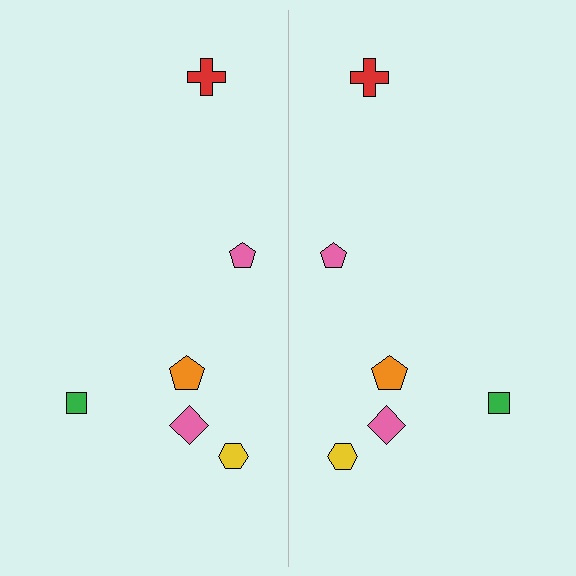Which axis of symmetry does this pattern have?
The pattern has a vertical axis of symmetry running through the center of the image.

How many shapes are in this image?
There are 12 shapes in this image.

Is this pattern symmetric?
Yes, this pattern has bilateral (reflection) symmetry.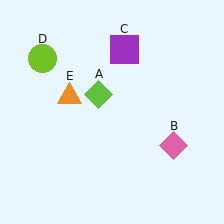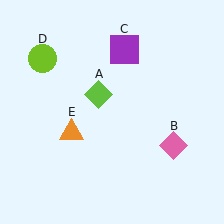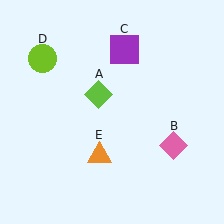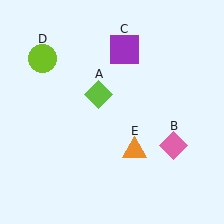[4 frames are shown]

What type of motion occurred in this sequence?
The orange triangle (object E) rotated counterclockwise around the center of the scene.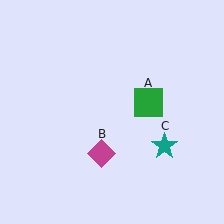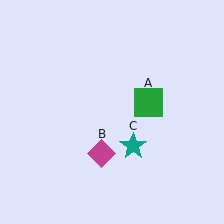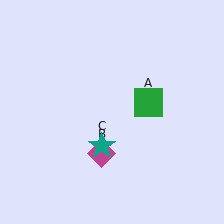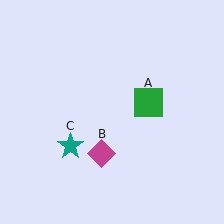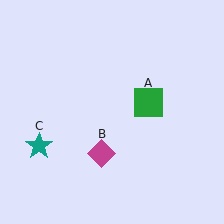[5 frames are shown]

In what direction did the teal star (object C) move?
The teal star (object C) moved left.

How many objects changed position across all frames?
1 object changed position: teal star (object C).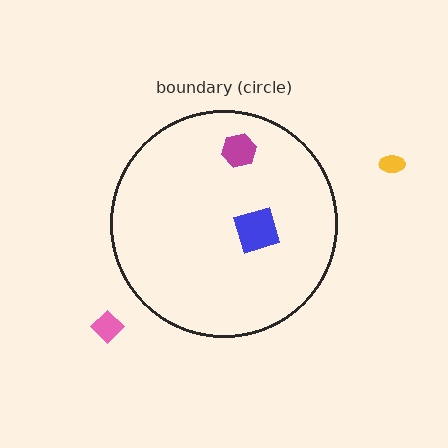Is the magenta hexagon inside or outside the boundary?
Inside.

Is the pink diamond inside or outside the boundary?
Outside.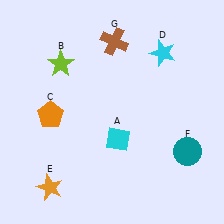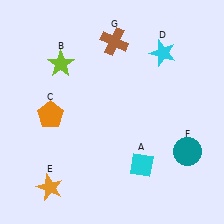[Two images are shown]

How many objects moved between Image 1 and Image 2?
1 object moved between the two images.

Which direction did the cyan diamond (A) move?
The cyan diamond (A) moved down.